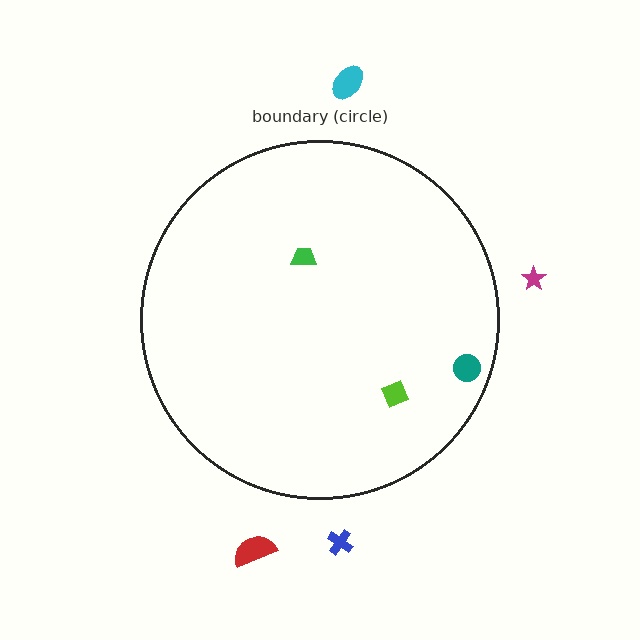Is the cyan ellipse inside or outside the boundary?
Outside.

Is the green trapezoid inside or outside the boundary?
Inside.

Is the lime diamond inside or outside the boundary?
Inside.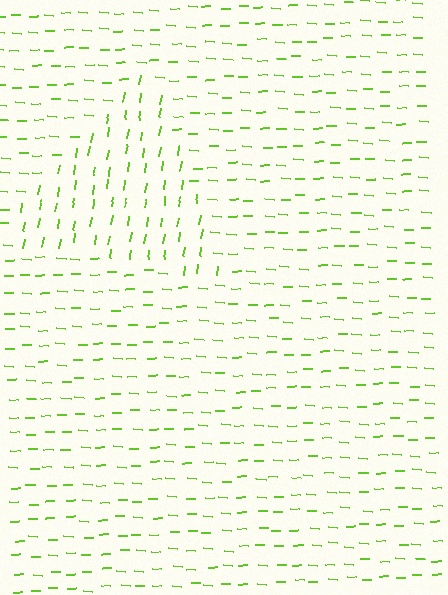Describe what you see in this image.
The image is filled with small lime line segments. A triangle region in the image has lines oriented differently from the surrounding lines, creating a visible texture boundary.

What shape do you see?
I see a triangle.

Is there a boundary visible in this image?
Yes, there is a texture boundary formed by a change in line orientation.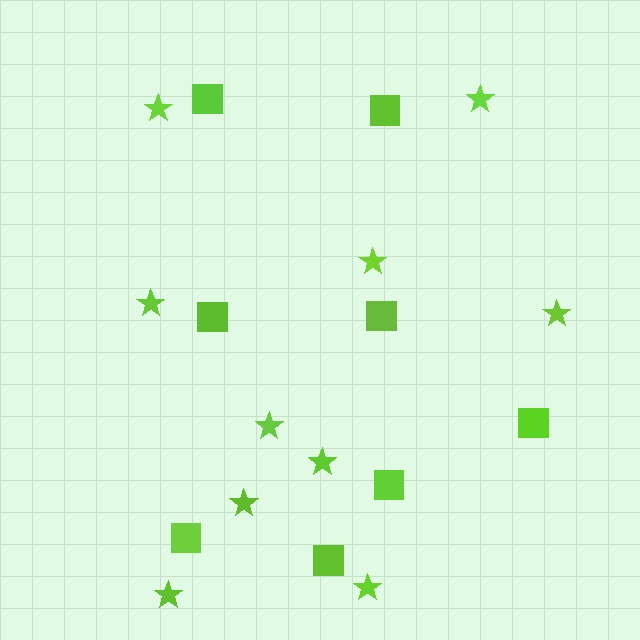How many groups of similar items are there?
There are 2 groups: one group of squares (8) and one group of stars (10).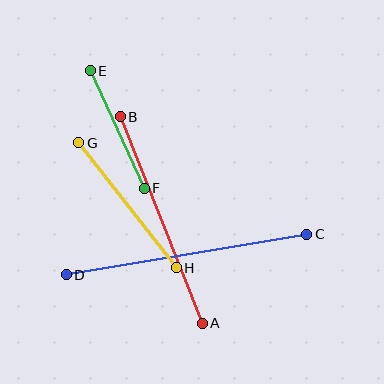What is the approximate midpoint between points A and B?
The midpoint is at approximately (161, 220) pixels.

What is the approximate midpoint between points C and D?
The midpoint is at approximately (186, 255) pixels.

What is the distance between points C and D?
The distance is approximately 244 pixels.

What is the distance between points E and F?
The distance is approximately 129 pixels.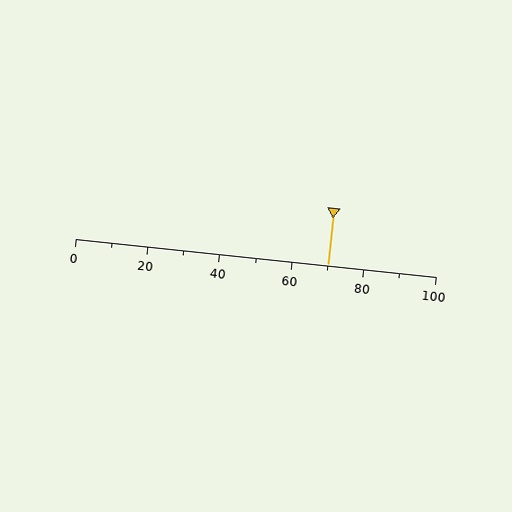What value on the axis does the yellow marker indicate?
The marker indicates approximately 70.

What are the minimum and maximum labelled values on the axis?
The axis runs from 0 to 100.